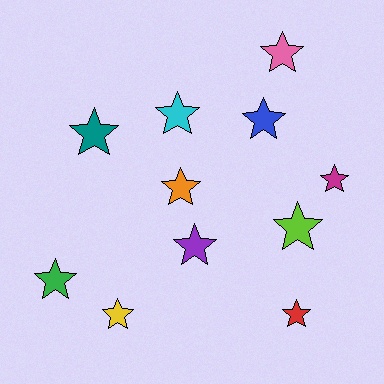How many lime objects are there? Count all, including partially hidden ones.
There is 1 lime object.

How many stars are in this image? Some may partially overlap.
There are 11 stars.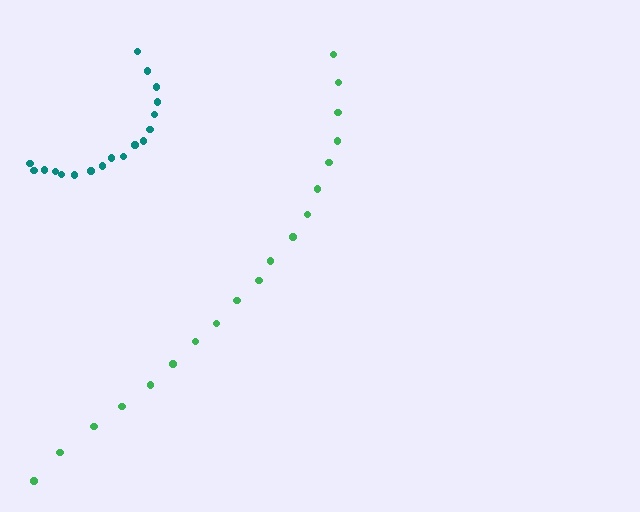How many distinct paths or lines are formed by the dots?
There are 2 distinct paths.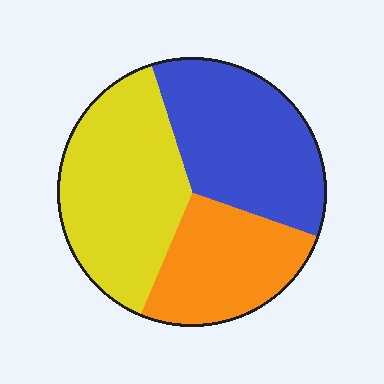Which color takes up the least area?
Orange, at roughly 25%.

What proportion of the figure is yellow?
Yellow takes up about two fifths (2/5) of the figure.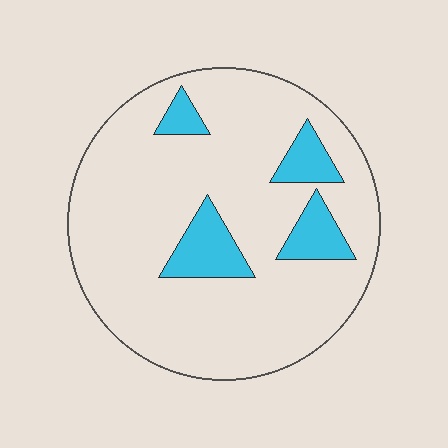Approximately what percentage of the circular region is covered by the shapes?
Approximately 15%.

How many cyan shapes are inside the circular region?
4.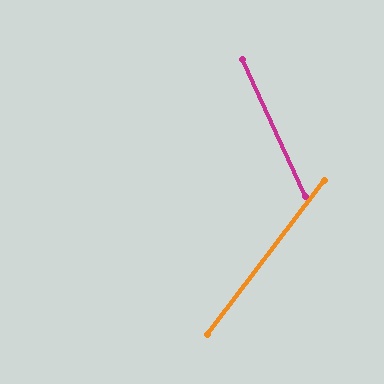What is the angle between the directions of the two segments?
Approximately 62 degrees.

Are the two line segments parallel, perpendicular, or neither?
Neither parallel nor perpendicular — they differ by about 62°.